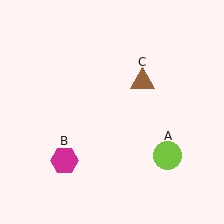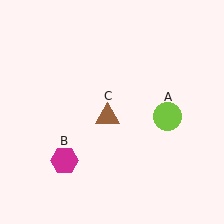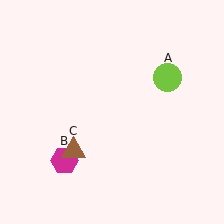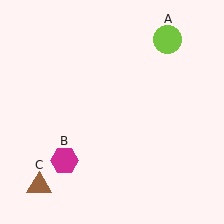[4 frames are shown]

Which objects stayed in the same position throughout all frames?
Magenta hexagon (object B) remained stationary.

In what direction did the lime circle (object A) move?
The lime circle (object A) moved up.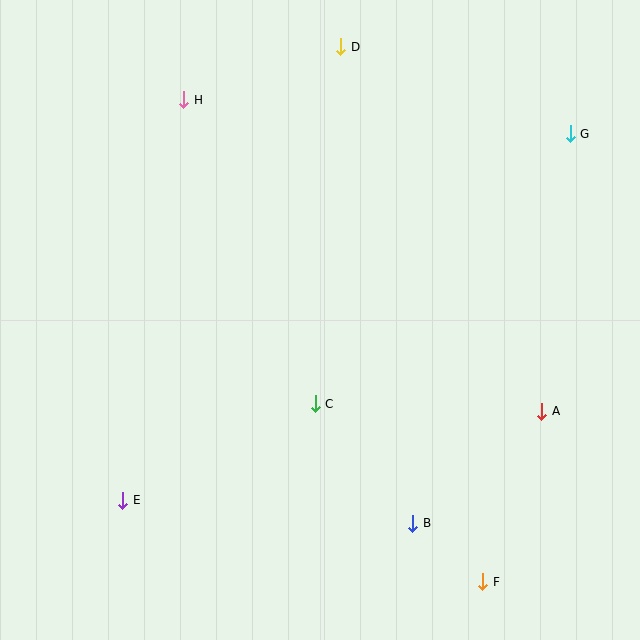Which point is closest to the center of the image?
Point C at (315, 404) is closest to the center.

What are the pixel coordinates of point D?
Point D is at (341, 47).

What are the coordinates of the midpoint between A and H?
The midpoint between A and H is at (363, 255).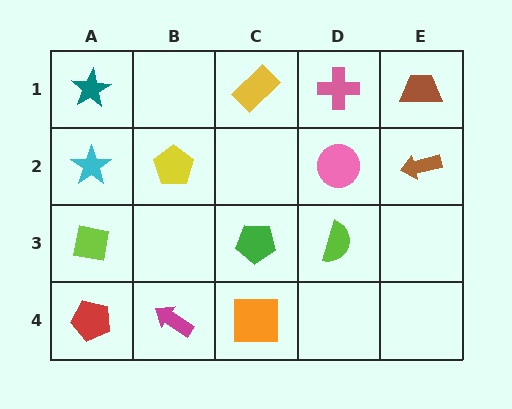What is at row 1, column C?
A yellow rectangle.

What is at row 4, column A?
A red pentagon.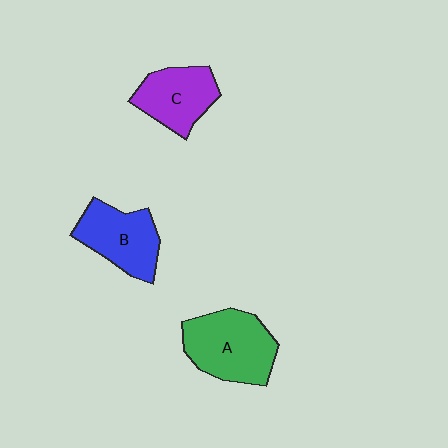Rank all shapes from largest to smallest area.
From largest to smallest: A (green), B (blue), C (purple).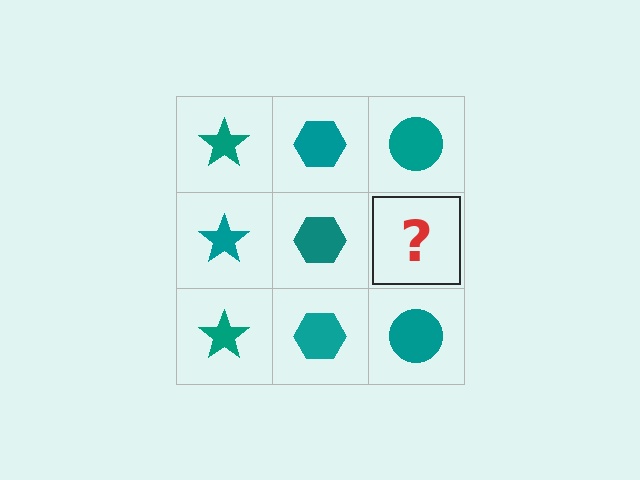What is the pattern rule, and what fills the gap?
The rule is that each column has a consistent shape. The gap should be filled with a teal circle.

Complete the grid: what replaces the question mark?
The question mark should be replaced with a teal circle.